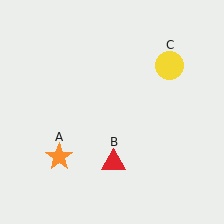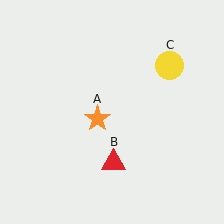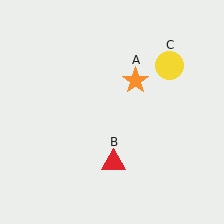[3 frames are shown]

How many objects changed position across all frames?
1 object changed position: orange star (object A).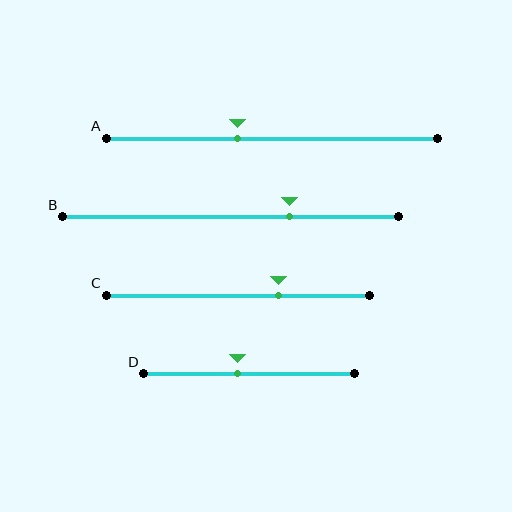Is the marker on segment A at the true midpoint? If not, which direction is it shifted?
No, the marker on segment A is shifted to the left by about 10% of the segment length.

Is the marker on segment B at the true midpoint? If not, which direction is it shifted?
No, the marker on segment B is shifted to the right by about 18% of the segment length.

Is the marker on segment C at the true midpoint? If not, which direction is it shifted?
No, the marker on segment C is shifted to the right by about 16% of the segment length.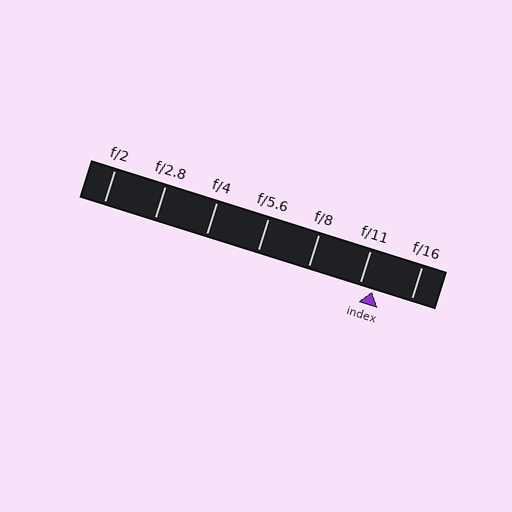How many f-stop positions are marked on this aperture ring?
There are 7 f-stop positions marked.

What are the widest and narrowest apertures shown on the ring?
The widest aperture shown is f/2 and the narrowest is f/16.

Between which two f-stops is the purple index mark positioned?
The index mark is between f/11 and f/16.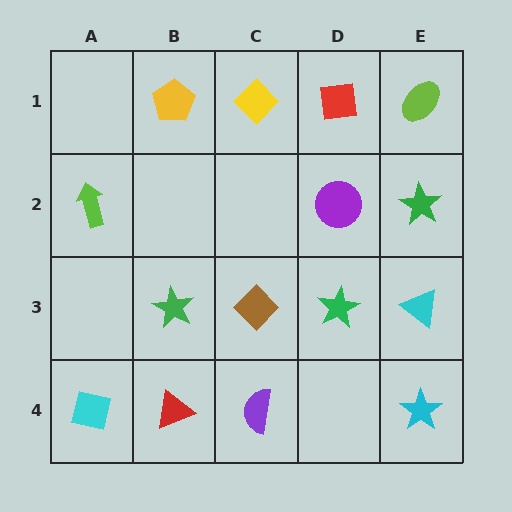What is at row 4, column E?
A cyan star.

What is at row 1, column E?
A lime ellipse.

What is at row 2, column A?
A lime arrow.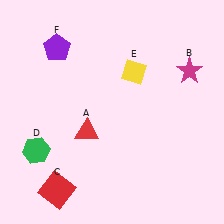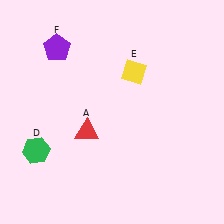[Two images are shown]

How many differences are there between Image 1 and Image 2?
There are 2 differences between the two images.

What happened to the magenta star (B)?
The magenta star (B) was removed in Image 2. It was in the top-right area of Image 1.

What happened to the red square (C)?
The red square (C) was removed in Image 2. It was in the bottom-left area of Image 1.